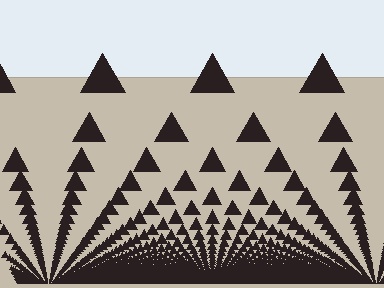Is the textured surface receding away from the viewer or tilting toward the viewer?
The surface appears to tilt toward the viewer. Texture elements get larger and sparser toward the top.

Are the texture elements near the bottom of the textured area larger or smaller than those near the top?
Smaller. The gradient is inverted — elements near the bottom are smaller and denser.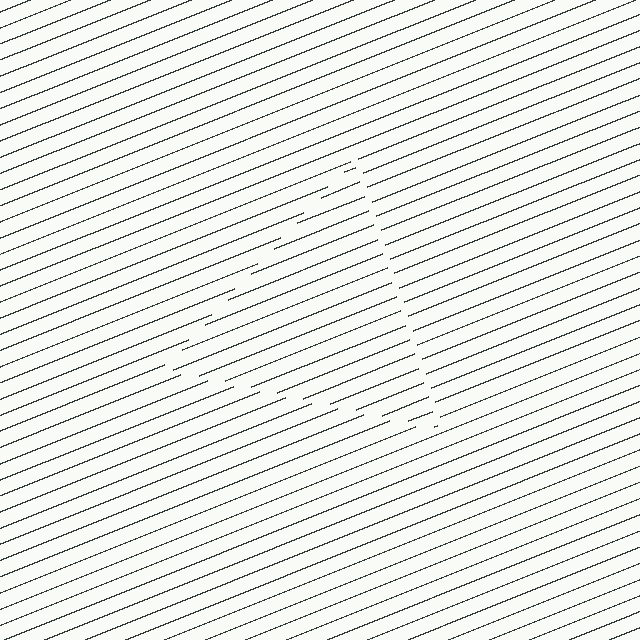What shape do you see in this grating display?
An illusory triangle. The interior of the shape contains the same grating, shifted by half a period — the contour is defined by the phase discontinuity where line-ends from the inner and outer gratings abut.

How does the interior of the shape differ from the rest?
The interior of the shape contains the same grating, shifted by half a period — the contour is defined by the phase discontinuity where line-ends from the inner and outer gratings abut.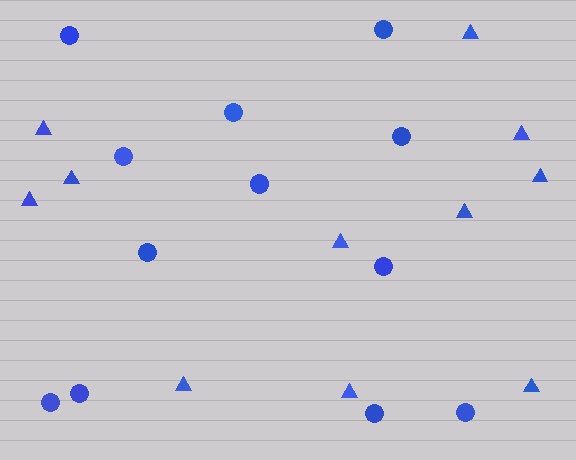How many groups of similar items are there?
There are 2 groups: one group of circles (12) and one group of triangles (11).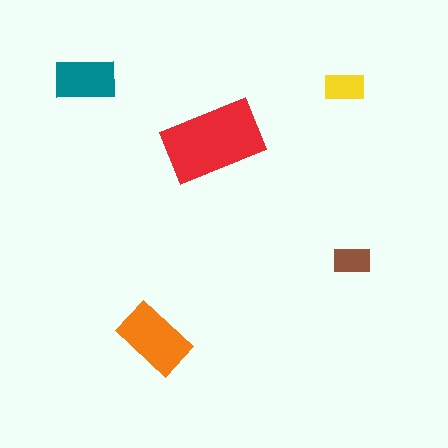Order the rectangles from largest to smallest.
the red one, the orange one, the teal one, the yellow one, the brown one.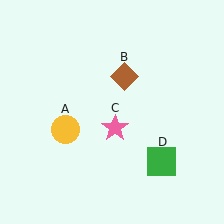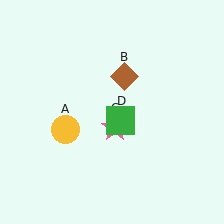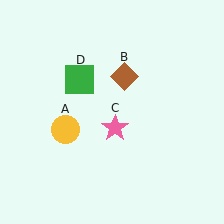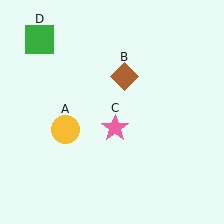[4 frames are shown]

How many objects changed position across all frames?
1 object changed position: green square (object D).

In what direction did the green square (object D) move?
The green square (object D) moved up and to the left.